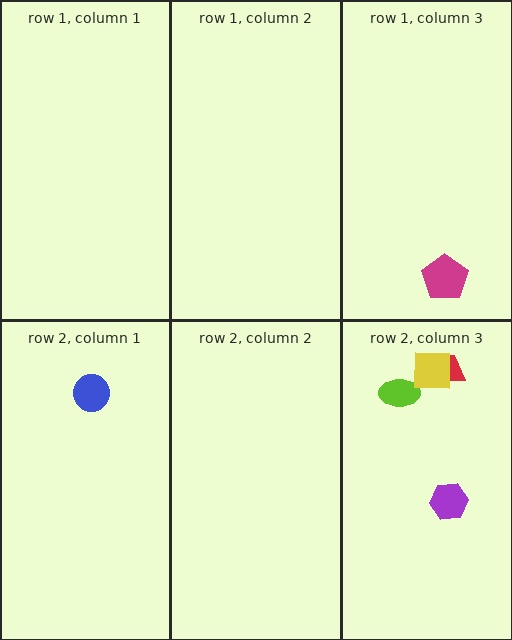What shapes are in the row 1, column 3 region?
The magenta pentagon.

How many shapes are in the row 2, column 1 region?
1.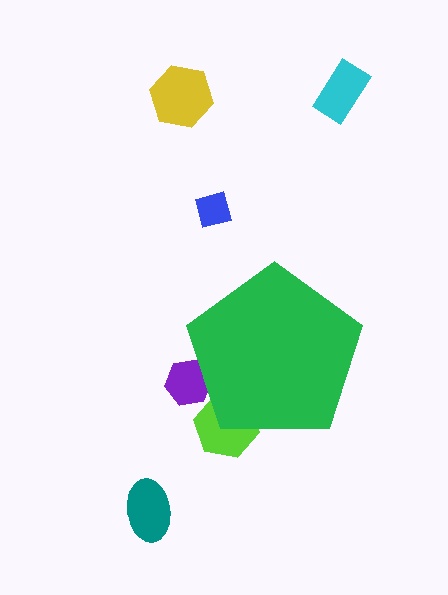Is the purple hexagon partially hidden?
Yes, the purple hexagon is partially hidden behind the green pentagon.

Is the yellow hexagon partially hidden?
No, the yellow hexagon is fully visible.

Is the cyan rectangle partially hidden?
No, the cyan rectangle is fully visible.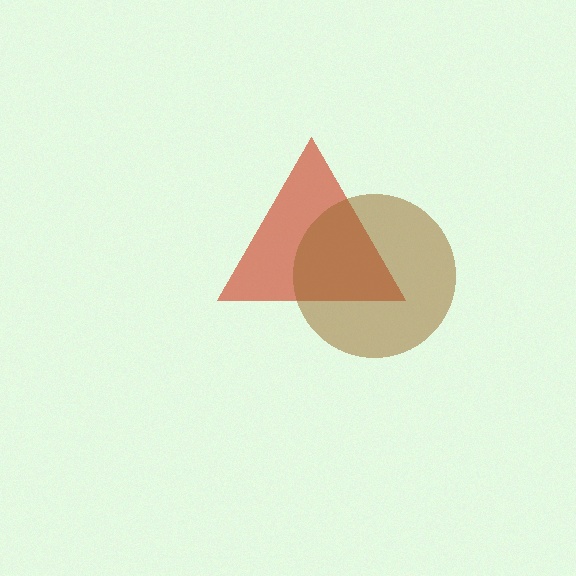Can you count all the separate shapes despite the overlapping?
Yes, there are 2 separate shapes.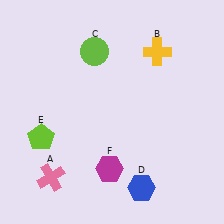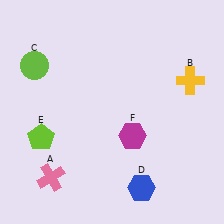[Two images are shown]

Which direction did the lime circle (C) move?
The lime circle (C) moved left.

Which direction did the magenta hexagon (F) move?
The magenta hexagon (F) moved up.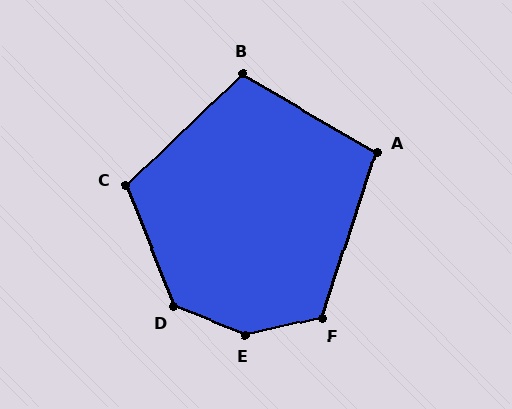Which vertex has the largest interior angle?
E, at approximately 146 degrees.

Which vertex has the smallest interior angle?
A, at approximately 102 degrees.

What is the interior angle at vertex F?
Approximately 121 degrees (obtuse).